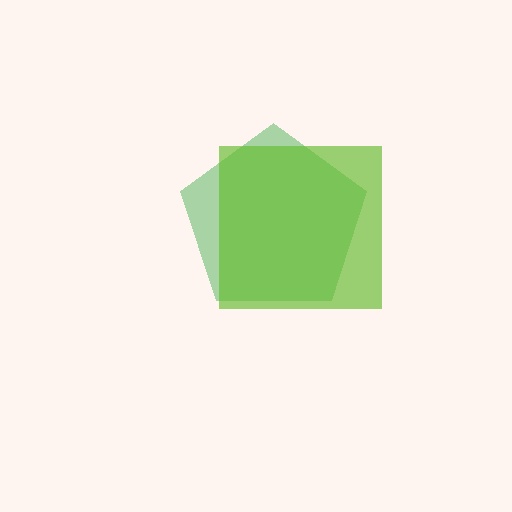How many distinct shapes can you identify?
There are 2 distinct shapes: a green pentagon, a lime square.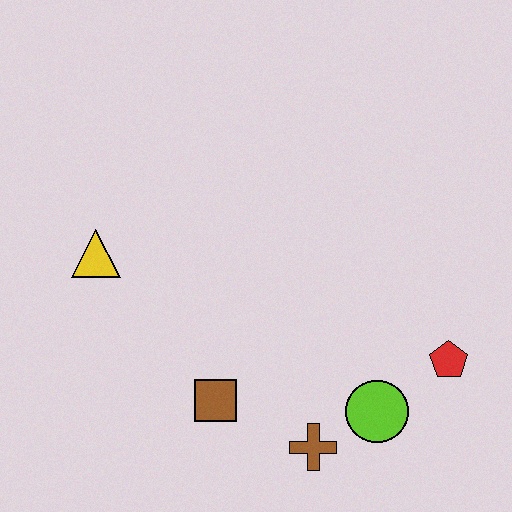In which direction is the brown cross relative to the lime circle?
The brown cross is to the left of the lime circle.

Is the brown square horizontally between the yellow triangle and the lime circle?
Yes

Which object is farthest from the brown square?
The red pentagon is farthest from the brown square.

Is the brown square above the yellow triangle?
No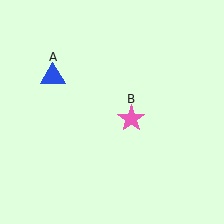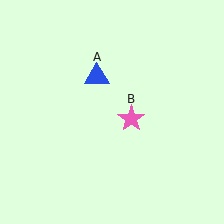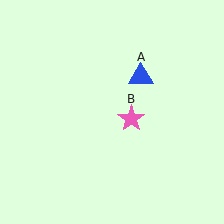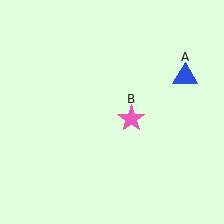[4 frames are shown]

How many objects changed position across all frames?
1 object changed position: blue triangle (object A).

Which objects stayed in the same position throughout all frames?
Pink star (object B) remained stationary.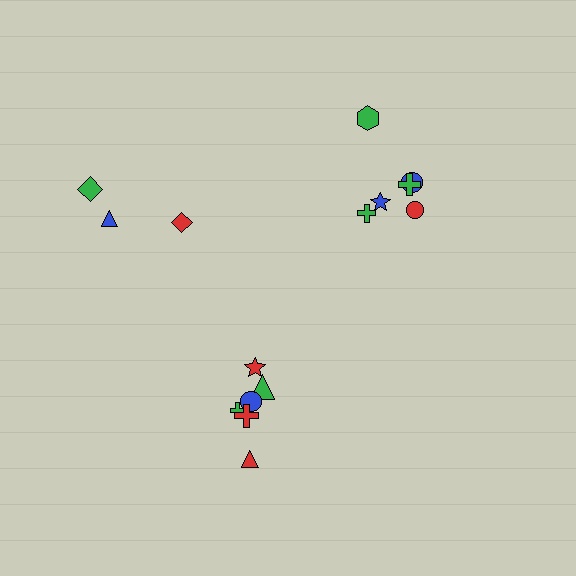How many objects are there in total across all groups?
There are 15 objects.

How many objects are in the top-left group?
There are 3 objects.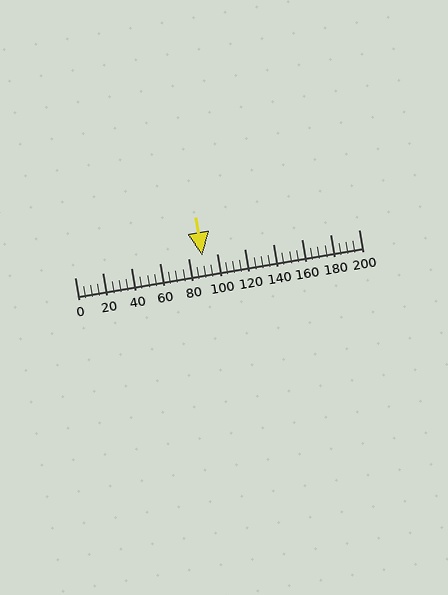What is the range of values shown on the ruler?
The ruler shows values from 0 to 200.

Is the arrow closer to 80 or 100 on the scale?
The arrow is closer to 100.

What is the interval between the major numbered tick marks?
The major tick marks are spaced 20 units apart.